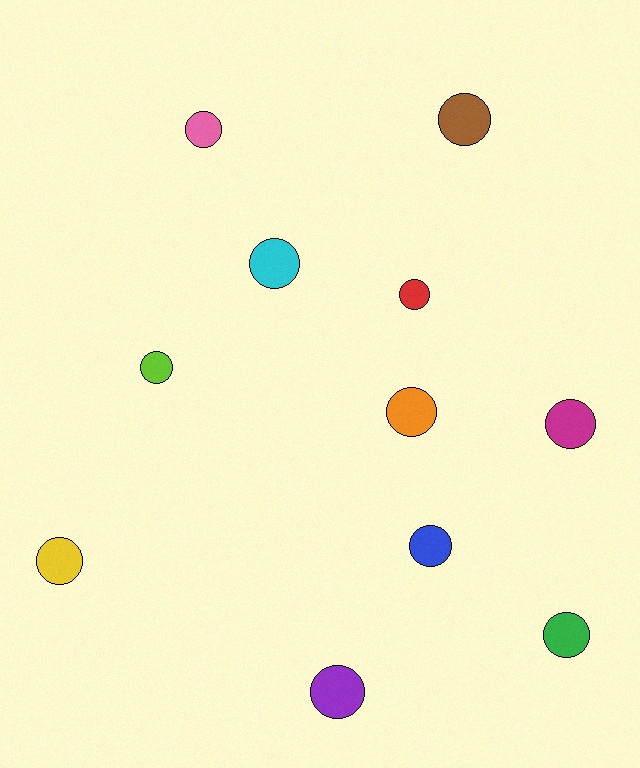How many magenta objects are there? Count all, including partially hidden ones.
There is 1 magenta object.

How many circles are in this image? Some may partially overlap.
There are 11 circles.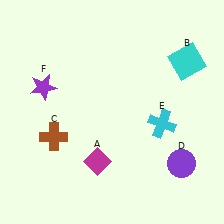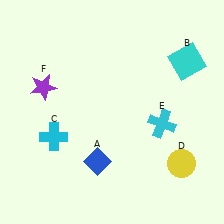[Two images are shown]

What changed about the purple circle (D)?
In Image 1, D is purple. In Image 2, it changed to yellow.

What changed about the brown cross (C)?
In Image 1, C is brown. In Image 2, it changed to cyan.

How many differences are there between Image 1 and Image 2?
There are 3 differences between the two images.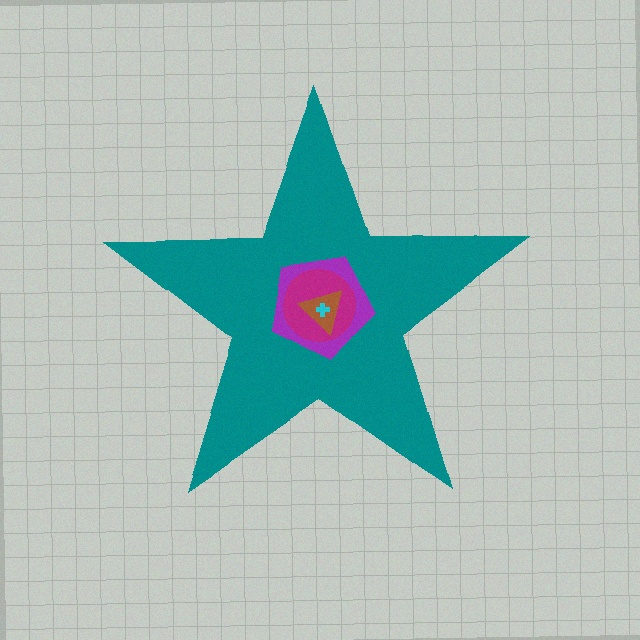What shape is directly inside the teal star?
The purple pentagon.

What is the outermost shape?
The teal star.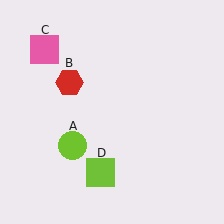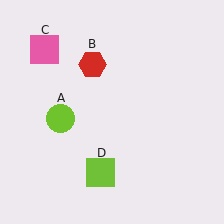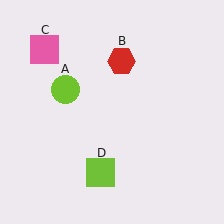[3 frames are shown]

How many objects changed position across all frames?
2 objects changed position: lime circle (object A), red hexagon (object B).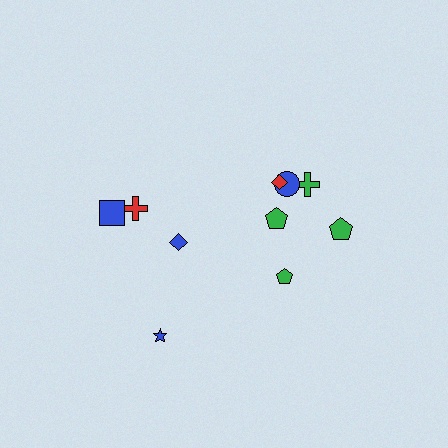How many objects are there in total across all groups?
There are 10 objects.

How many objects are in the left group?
There are 4 objects.